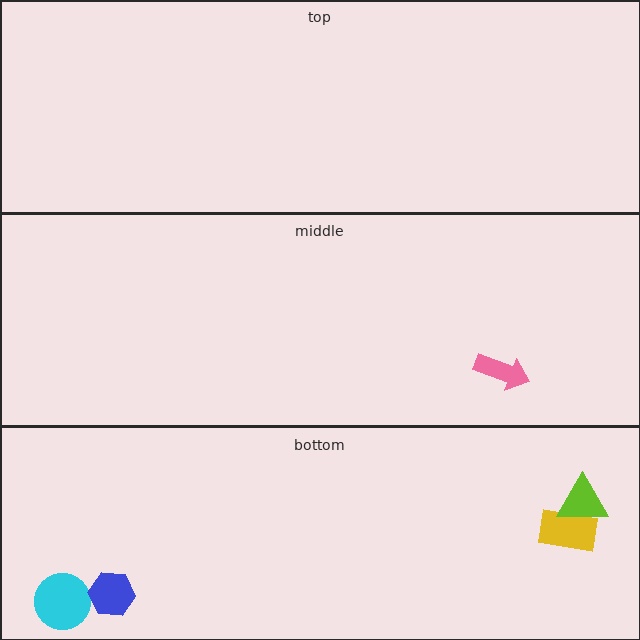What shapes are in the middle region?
The pink arrow.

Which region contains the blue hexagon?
The bottom region.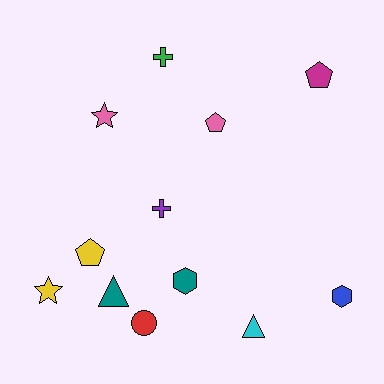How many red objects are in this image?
There is 1 red object.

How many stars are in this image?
There are 2 stars.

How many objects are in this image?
There are 12 objects.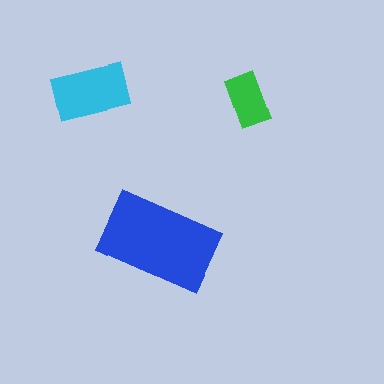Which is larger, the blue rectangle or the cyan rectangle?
The blue one.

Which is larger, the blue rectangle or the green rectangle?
The blue one.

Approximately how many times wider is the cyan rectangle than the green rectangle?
About 1.5 times wider.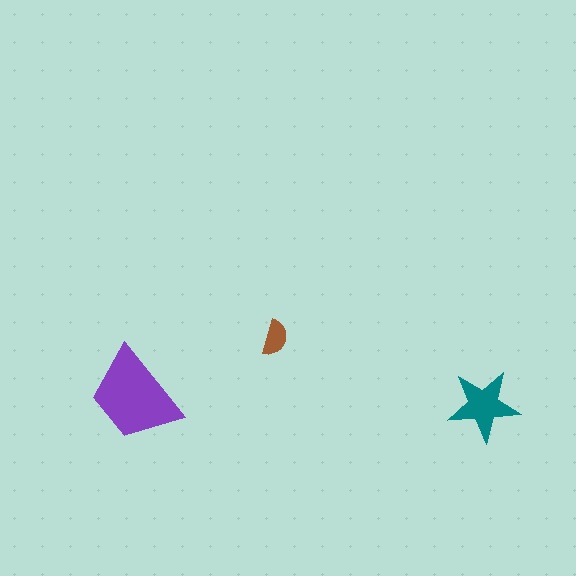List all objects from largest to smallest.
The purple trapezoid, the teal star, the brown semicircle.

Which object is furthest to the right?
The teal star is rightmost.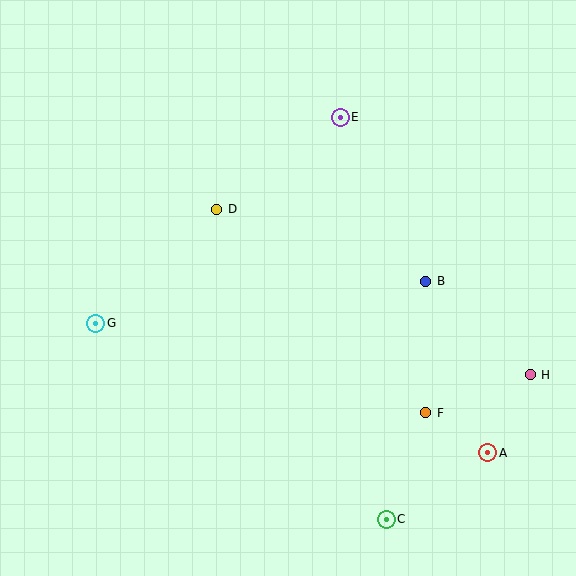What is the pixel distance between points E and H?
The distance between E and H is 320 pixels.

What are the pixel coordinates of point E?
Point E is at (340, 117).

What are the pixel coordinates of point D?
Point D is at (217, 209).